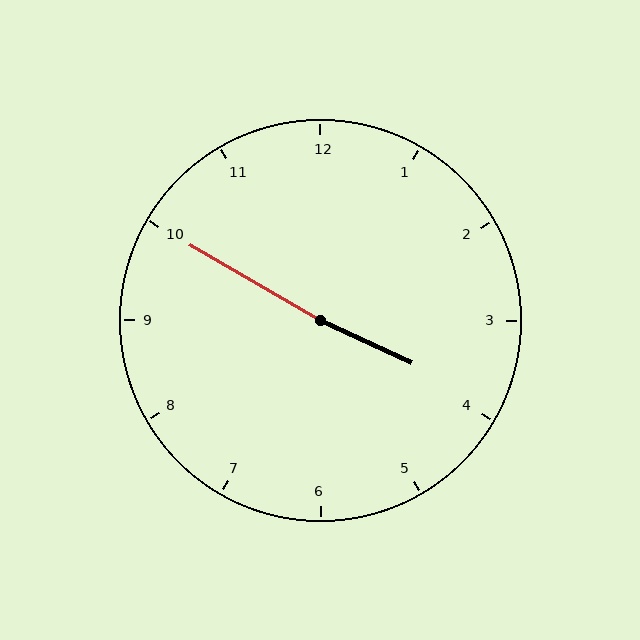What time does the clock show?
3:50.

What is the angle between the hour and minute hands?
Approximately 175 degrees.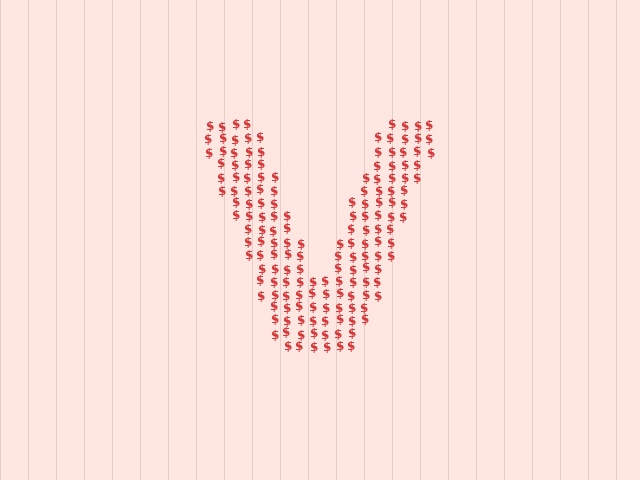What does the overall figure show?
The overall figure shows the letter V.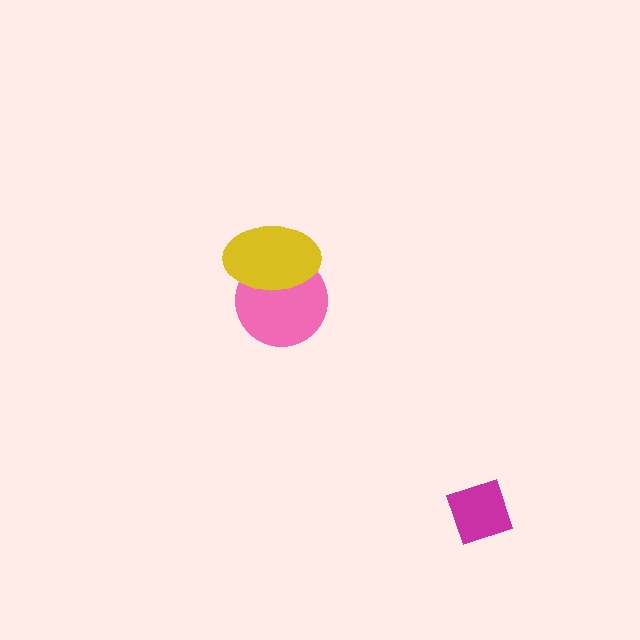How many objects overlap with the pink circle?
1 object overlaps with the pink circle.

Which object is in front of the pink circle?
The yellow ellipse is in front of the pink circle.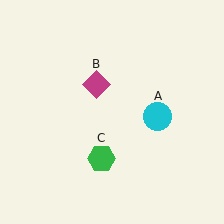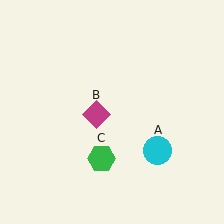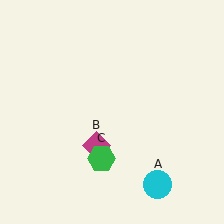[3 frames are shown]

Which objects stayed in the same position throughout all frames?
Green hexagon (object C) remained stationary.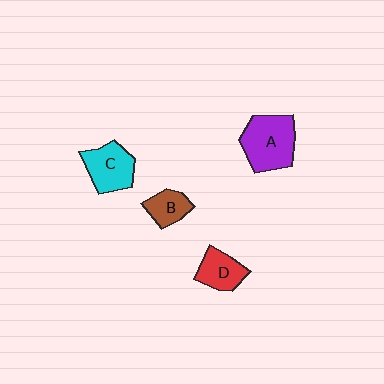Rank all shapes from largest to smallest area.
From largest to smallest: A (purple), C (cyan), D (red), B (brown).